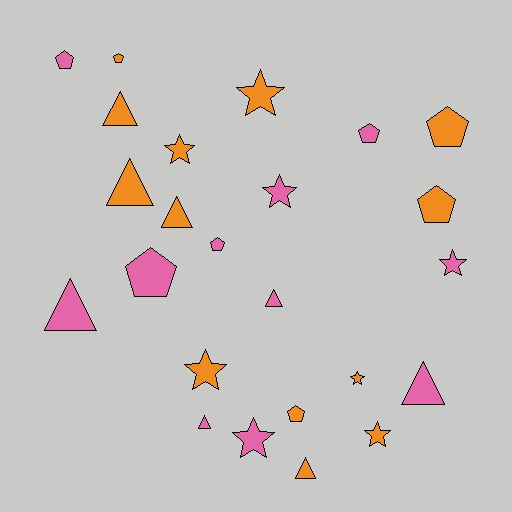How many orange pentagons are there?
There are 4 orange pentagons.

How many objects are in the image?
There are 24 objects.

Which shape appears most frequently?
Pentagon, with 8 objects.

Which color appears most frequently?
Orange, with 13 objects.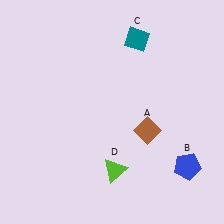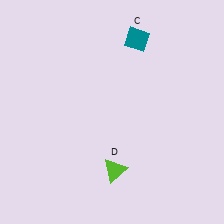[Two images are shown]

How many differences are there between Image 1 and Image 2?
There are 2 differences between the two images.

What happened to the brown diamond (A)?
The brown diamond (A) was removed in Image 2. It was in the bottom-right area of Image 1.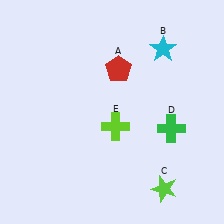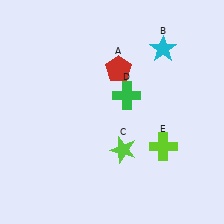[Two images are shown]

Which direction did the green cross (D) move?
The green cross (D) moved left.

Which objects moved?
The objects that moved are: the lime star (C), the green cross (D), the lime cross (E).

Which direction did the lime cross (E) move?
The lime cross (E) moved right.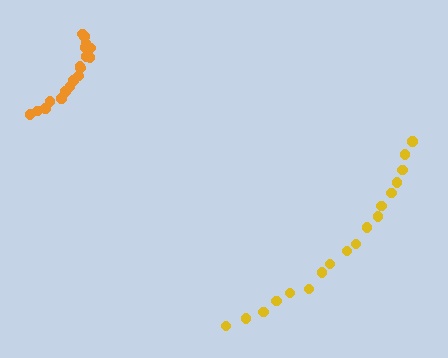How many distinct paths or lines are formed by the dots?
There are 2 distinct paths.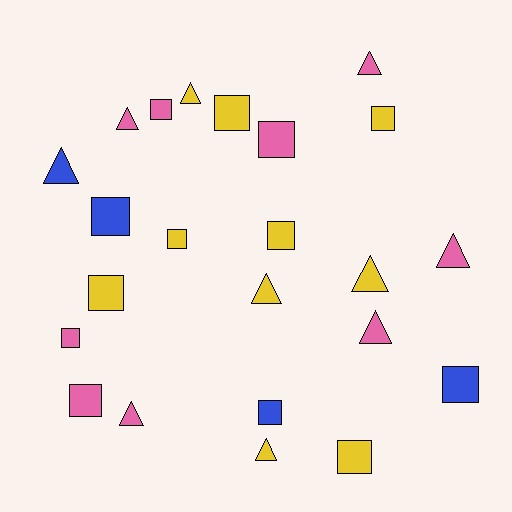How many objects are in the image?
There are 23 objects.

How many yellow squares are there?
There are 6 yellow squares.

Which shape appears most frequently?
Square, with 13 objects.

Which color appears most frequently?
Yellow, with 10 objects.